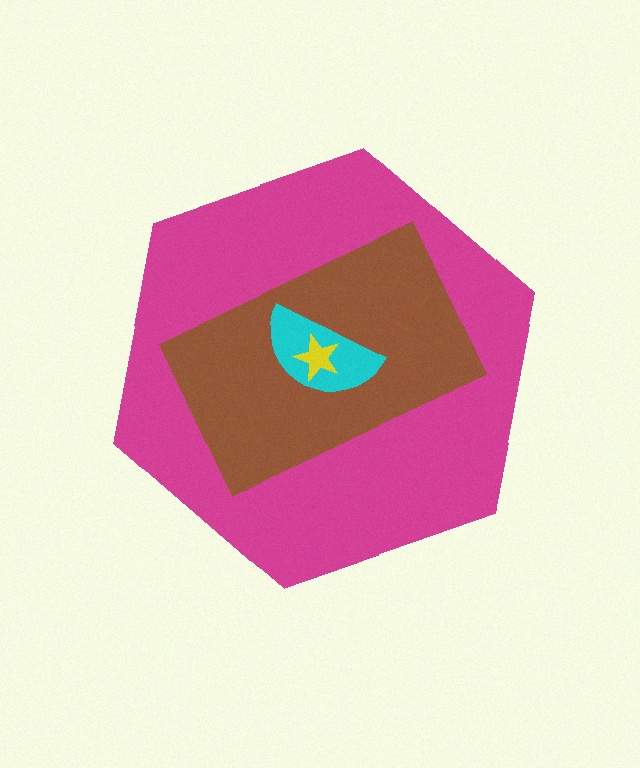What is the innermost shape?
The yellow star.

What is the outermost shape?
The magenta hexagon.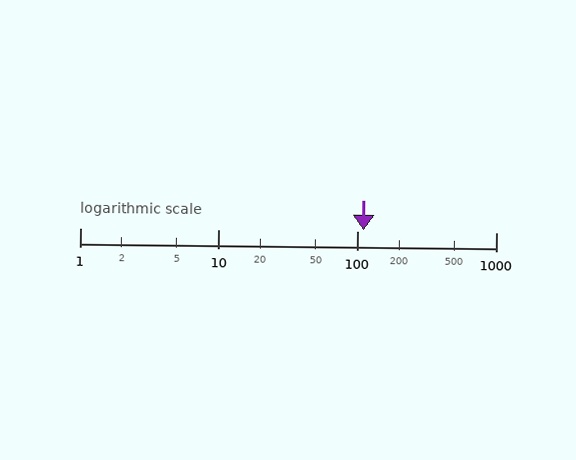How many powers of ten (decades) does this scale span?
The scale spans 3 decades, from 1 to 1000.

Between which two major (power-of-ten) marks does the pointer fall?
The pointer is between 100 and 1000.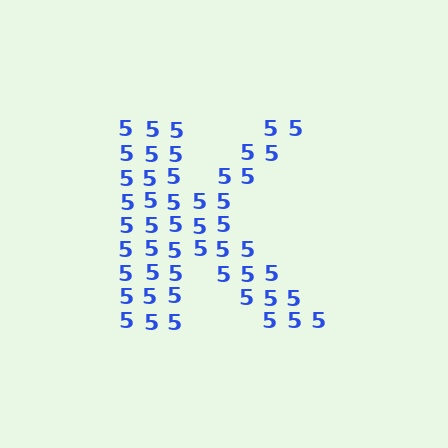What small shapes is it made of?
It is made of small digit 5's.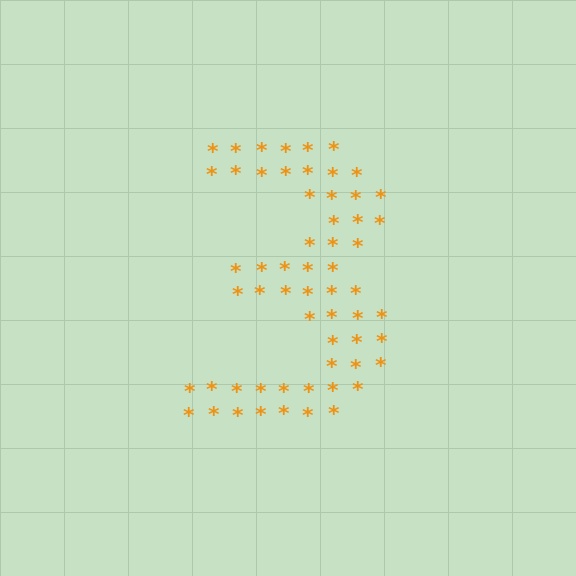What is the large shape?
The large shape is the digit 3.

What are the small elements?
The small elements are asterisks.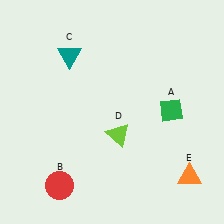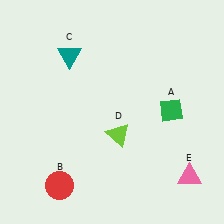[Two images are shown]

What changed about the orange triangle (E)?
In Image 1, E is orange. In Image 2, it changed to pink.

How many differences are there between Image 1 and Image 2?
There is 1 difference between the two images.